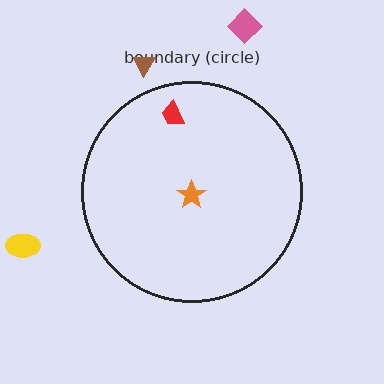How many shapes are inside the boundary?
2 inside, 3 outside.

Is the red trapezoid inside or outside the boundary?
Inside.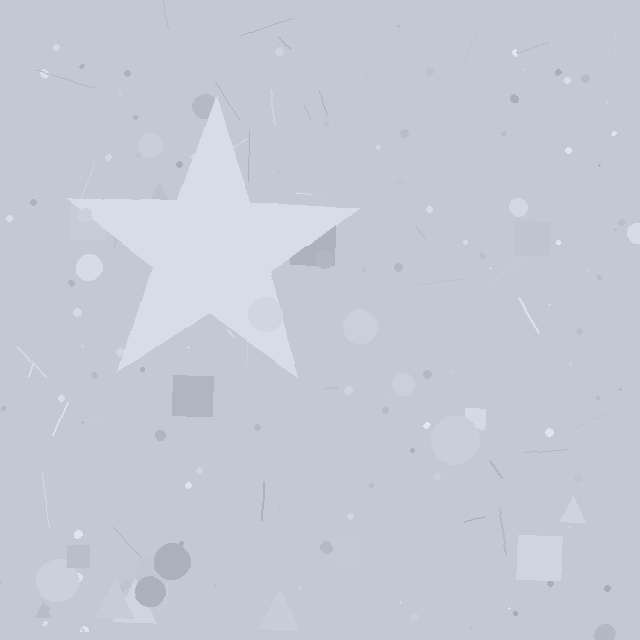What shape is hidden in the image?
A star is hidden in the image.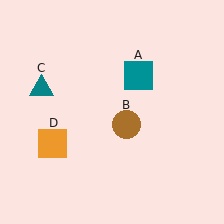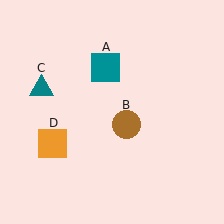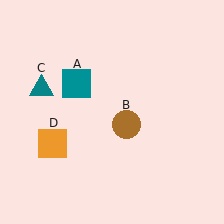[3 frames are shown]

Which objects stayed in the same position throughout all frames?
Brown circle (object B) and teal triangle (object C) and orange square (object D) remained stationary.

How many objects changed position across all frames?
1 object changed position: teal square (object A).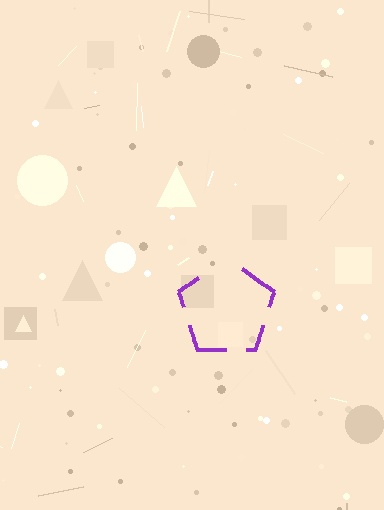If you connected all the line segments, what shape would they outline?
They would outline a pentagon.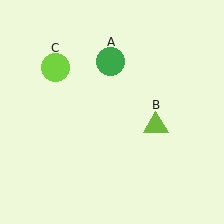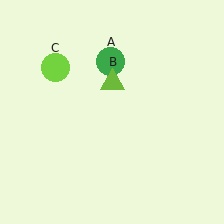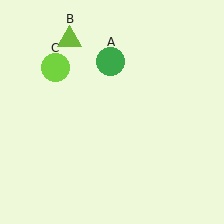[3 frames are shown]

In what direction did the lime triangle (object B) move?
The lime triangle (object B) moved up and to the left.